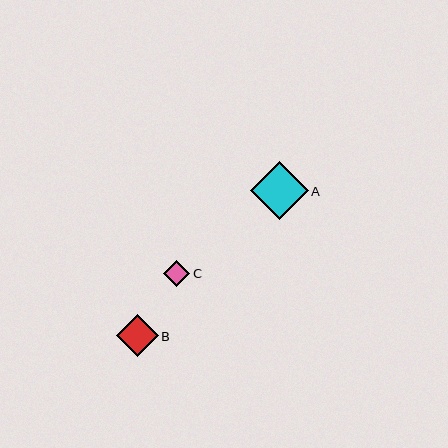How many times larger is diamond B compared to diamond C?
Diamond B is approximately 1.6 times the size of diamond C.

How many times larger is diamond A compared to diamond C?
Diamond A is approximately 2.2 times the size of diamond C.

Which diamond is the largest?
Diamond A is the largest with a size of approximately 58 pixels.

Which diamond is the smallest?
Diamond C is the smallest with a size of approximately 26 pixels.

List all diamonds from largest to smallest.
From largest to smallest: A, B, C.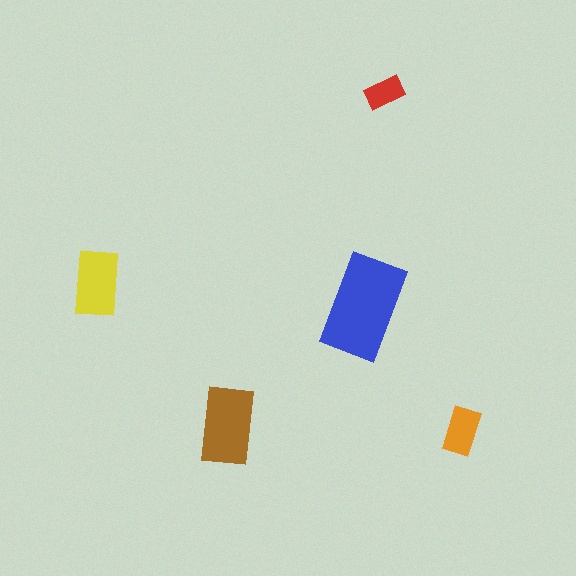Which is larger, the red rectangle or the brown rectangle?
The brown one.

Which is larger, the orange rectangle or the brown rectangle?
The brown one.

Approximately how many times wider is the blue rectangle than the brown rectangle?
About 1.5 times wider.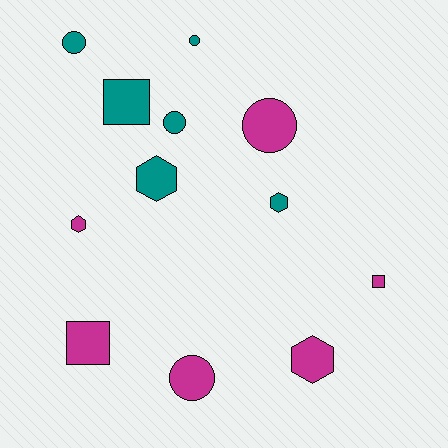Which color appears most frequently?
Magenta, with 6 objects.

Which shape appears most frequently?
Circle, with 5 objects.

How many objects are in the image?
There are 12 objects.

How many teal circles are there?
There are 3 teal circles.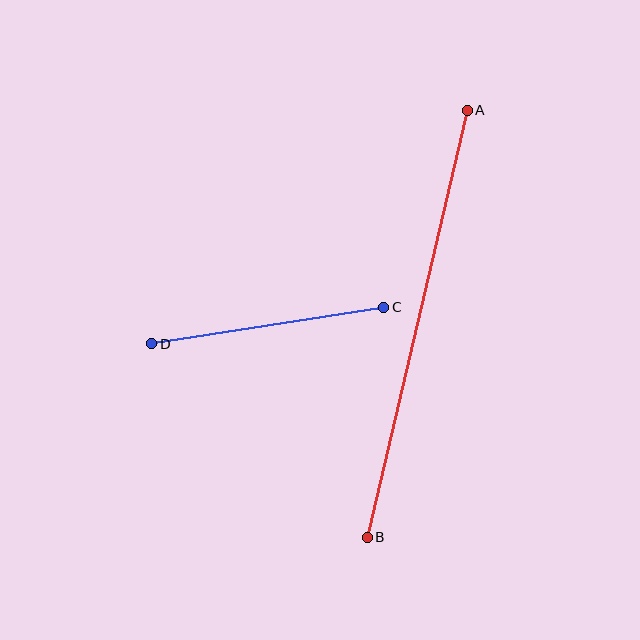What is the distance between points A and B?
The distance is approximately 439 pixels.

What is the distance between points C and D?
The distance is approximately 235 pixels.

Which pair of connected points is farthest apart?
Points A and B are farthest apart.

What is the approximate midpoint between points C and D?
The midpoint is at approximately (268, 325) pixels.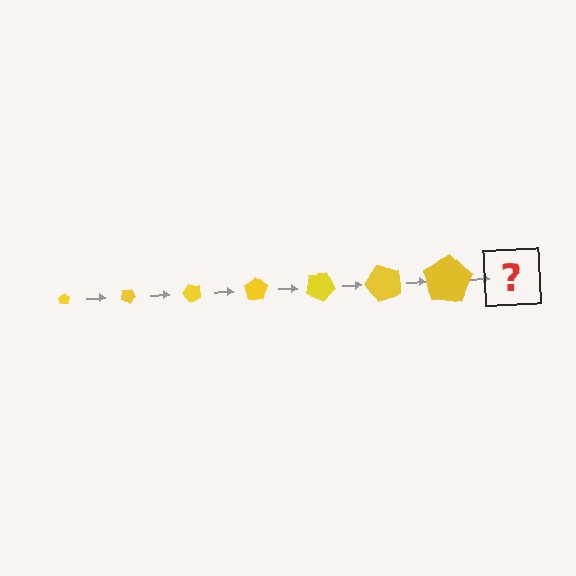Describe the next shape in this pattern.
It should be a pentagon, larger than the previous one and rotated 175 degrees from the start.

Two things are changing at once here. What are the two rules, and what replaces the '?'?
The two rules are that the pentagon grows larger each step and it rotates 25 degrees each step. The '?' should be a pentagon, larger than the previous one and rotated 175 degrees from the start.